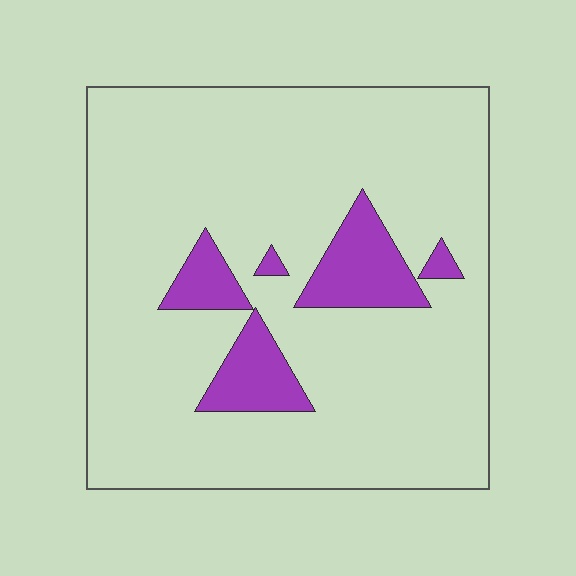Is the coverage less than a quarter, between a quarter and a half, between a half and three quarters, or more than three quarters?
Less than a quarter.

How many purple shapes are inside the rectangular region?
5.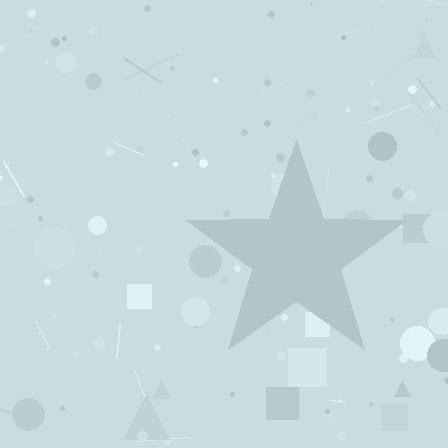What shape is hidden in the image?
A star is hidden in the image.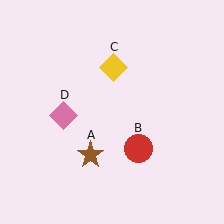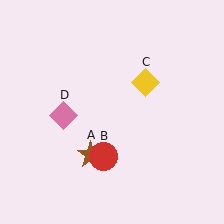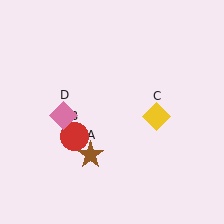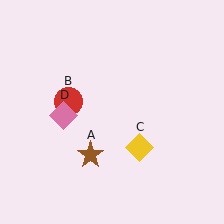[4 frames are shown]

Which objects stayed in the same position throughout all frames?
Brown star (object A) and pink diamond (object D) remained stationary.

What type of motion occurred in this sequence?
The red circle (object B), yellow diamond (object C) rotated clockwise around the center of the scene.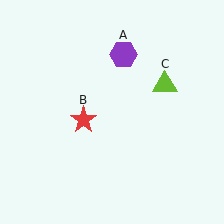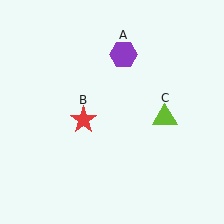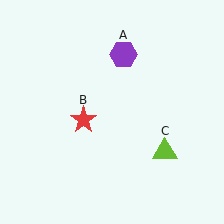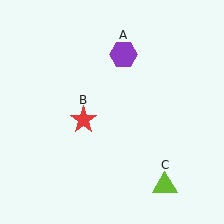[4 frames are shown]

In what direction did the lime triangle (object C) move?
The lime triangle (object C) moved down.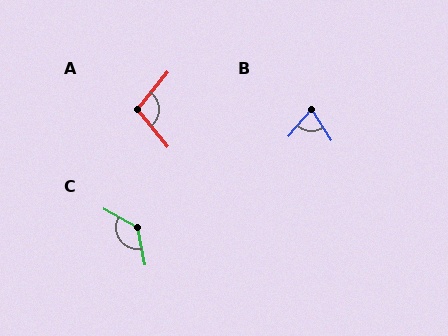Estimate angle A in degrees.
Approximately 102 degrees.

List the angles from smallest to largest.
B (73°), A (102°), C (131°).